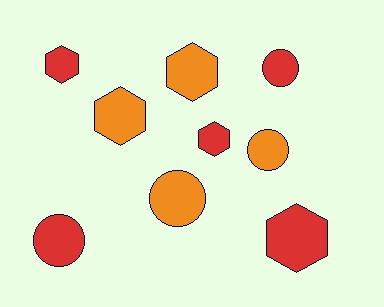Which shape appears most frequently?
Hexagon, with 5 objects.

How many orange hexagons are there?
There are 2 orange hexagons.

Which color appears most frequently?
Red, with 5 objects.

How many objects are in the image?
There are 9 objects.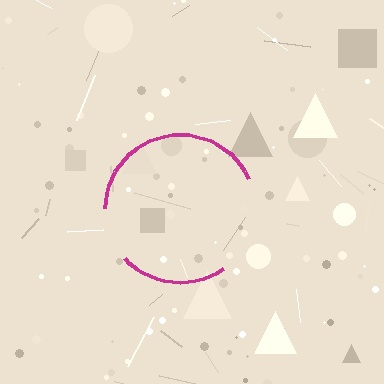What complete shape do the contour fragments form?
The contour fragments form a circle.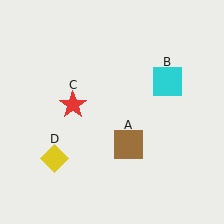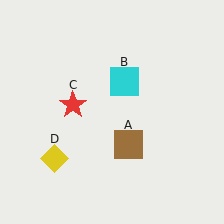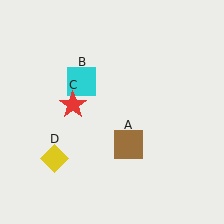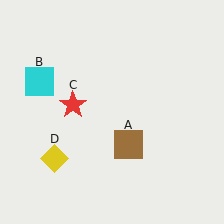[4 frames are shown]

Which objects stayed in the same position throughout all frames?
Brown square (object A) and red star (object C) and yellow diamond (object D) remained stationary.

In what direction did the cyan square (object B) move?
The cyan square (object B) moved left.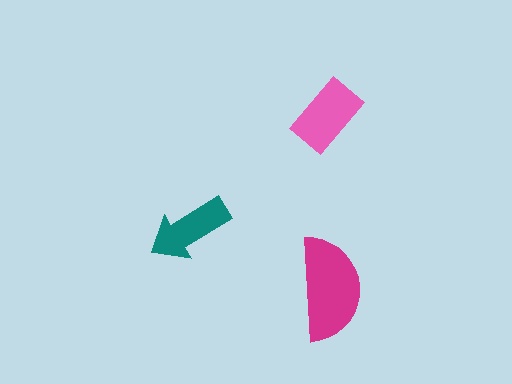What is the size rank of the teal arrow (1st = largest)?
3rd.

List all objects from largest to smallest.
The magenta semicircle, the pink rectangle, the teal arrow.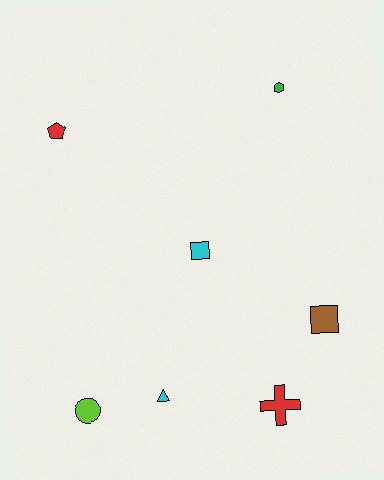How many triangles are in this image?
There is 1 triangle.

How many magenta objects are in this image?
There are no magenta objects.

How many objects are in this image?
There are 7 objects.